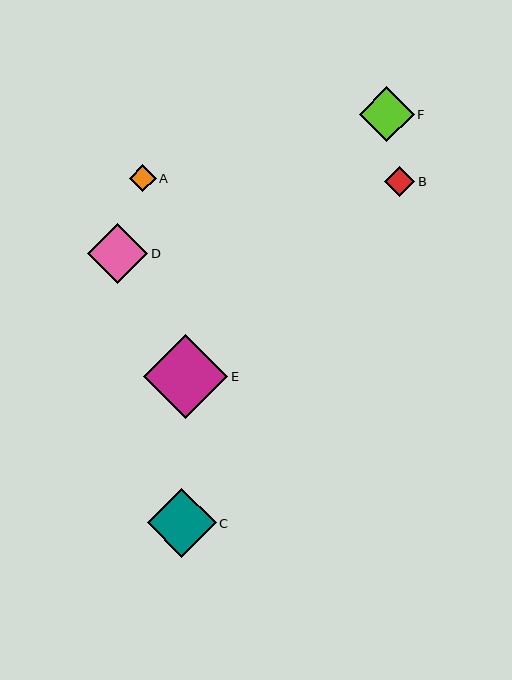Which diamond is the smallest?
Diamond A is the smallest with a size of approximately 27 pixels.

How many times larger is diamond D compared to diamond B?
Diamond D is approximately 2.0 times the size of diamond B.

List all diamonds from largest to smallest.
From largest to smallest: E, C, D, F, B, A.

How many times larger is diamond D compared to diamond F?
Diamond D is approximately 1.1 times the size of diamond F.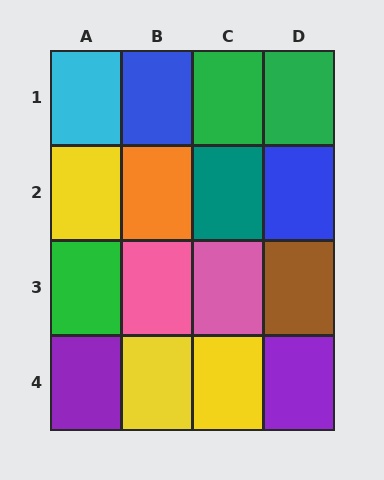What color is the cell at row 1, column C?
Green.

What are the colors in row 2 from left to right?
Yellow, orange, teal, blue.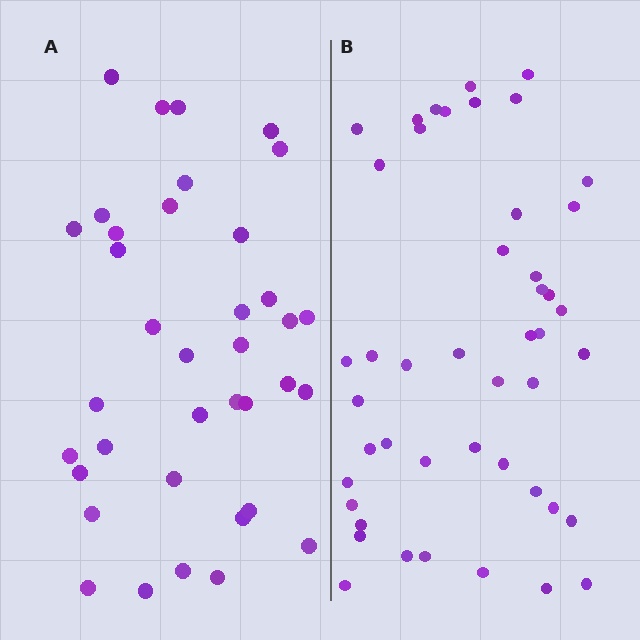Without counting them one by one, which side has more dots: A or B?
Region B (the right region) has more dots.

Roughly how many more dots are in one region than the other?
Region B has roughly 8 or so more dots than region A.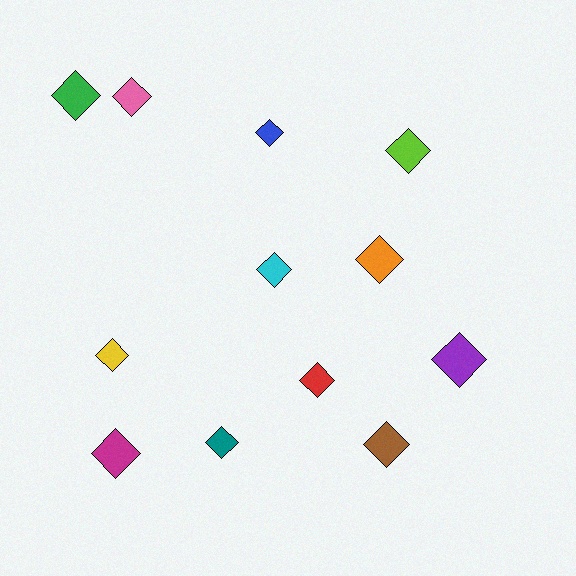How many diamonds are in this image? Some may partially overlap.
There are 12 diamonds.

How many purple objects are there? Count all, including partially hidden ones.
There is 1 purple object.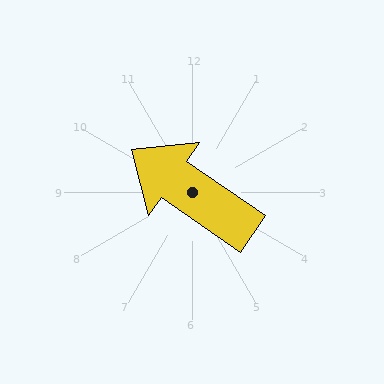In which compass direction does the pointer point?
Northwest.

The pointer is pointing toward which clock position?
Roughly 10 o'clock.